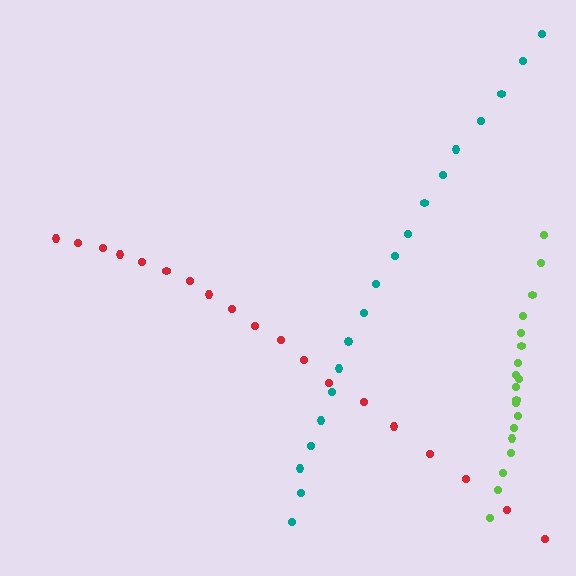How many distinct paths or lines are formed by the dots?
There are 3 distinct paths.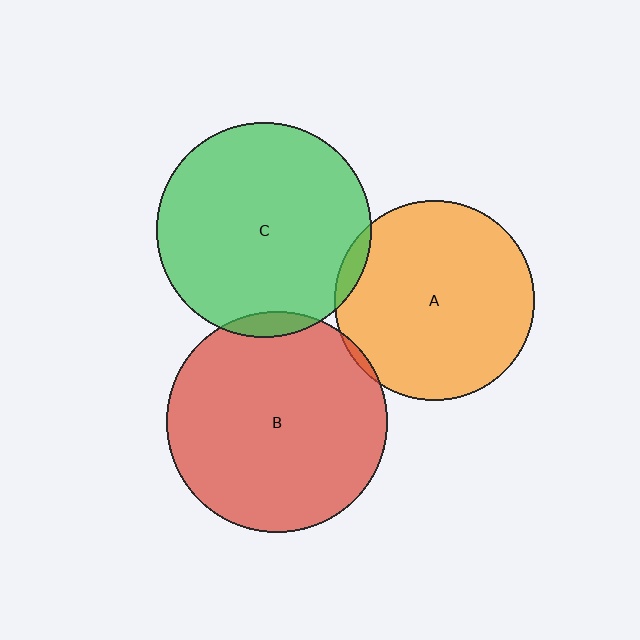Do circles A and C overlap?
Yes.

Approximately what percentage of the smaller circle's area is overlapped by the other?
Approximately 5%.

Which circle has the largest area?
Circle B (red).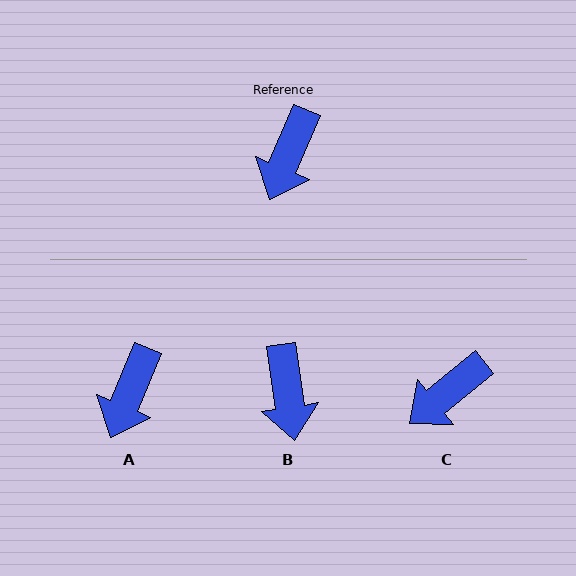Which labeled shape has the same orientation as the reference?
A.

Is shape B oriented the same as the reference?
No, it is off by about 31 degrees.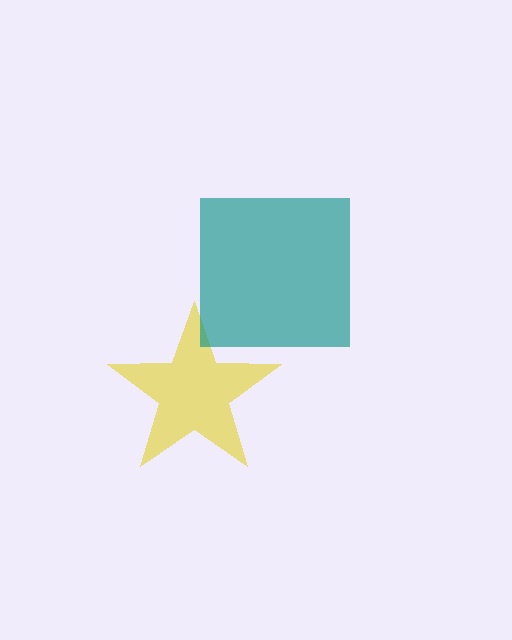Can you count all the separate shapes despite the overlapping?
Yes, there are 2 separate shapes.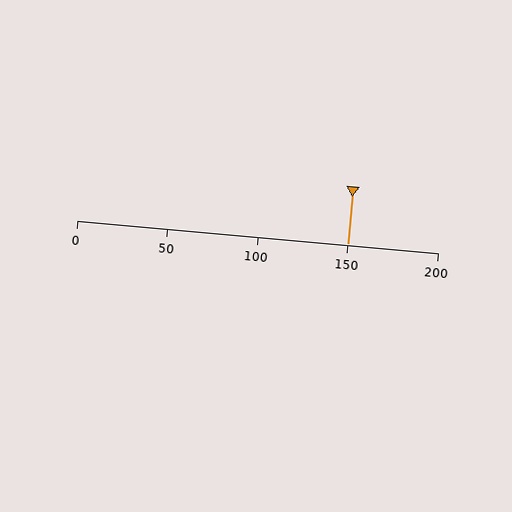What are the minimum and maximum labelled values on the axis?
The axis runs from 0 to 200.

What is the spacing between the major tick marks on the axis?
The major ticks are spaced 50 apart.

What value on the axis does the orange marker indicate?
The marker indicates approximately 150.